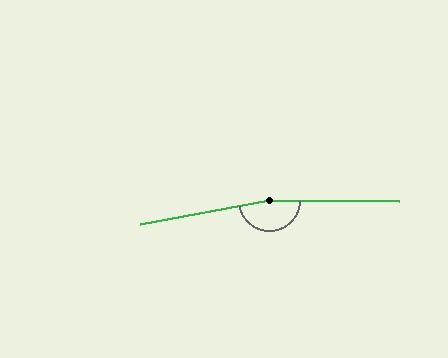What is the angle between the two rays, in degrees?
Approximately 169 degrees.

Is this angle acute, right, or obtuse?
It is obtuse.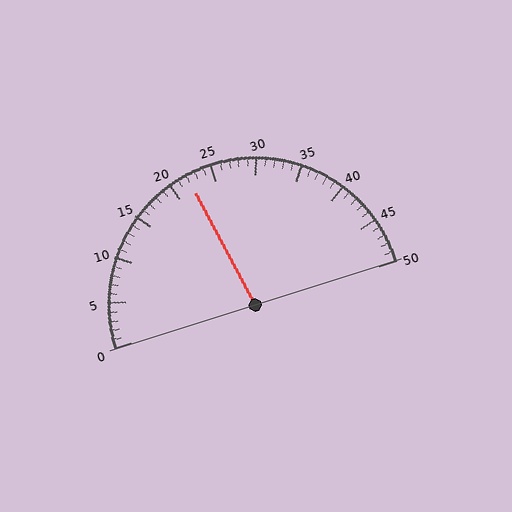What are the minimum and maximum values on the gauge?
The gauge ranges from 0 to 50.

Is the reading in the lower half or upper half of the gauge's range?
The reading is in the lower half of the range (0 to 50).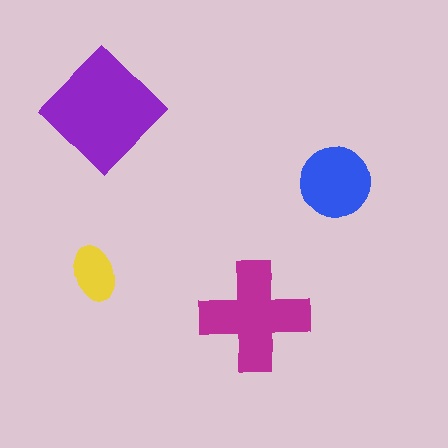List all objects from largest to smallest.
The purple diamond, the magenta cross, the blue circle, the yellow ellipse.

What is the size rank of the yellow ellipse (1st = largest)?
4th.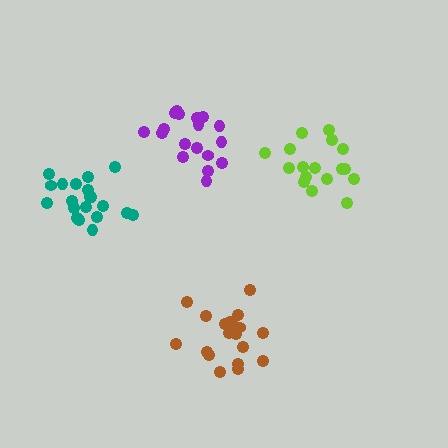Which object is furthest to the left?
The teal cluster is leftmost.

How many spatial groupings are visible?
There are 4 spatial groupings.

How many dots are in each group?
Group 1: 20 dots, Group 2: 19 dots, Group 3: 17 dots, Group 4: 18 dots (74 total).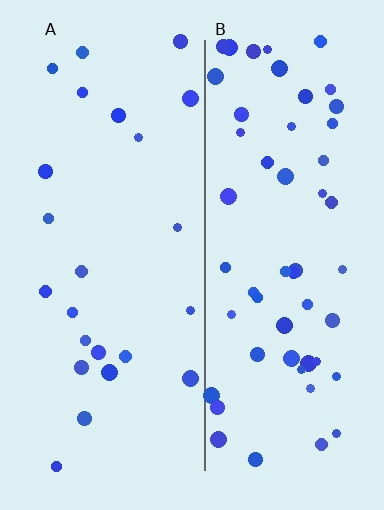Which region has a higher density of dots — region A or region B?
B (the right).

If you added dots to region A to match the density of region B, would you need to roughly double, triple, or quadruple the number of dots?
Approximately double.